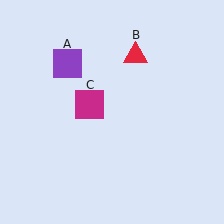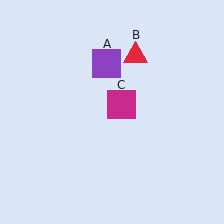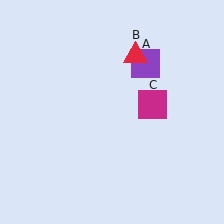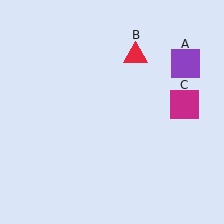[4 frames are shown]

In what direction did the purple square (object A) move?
The purple square (object A) moved right.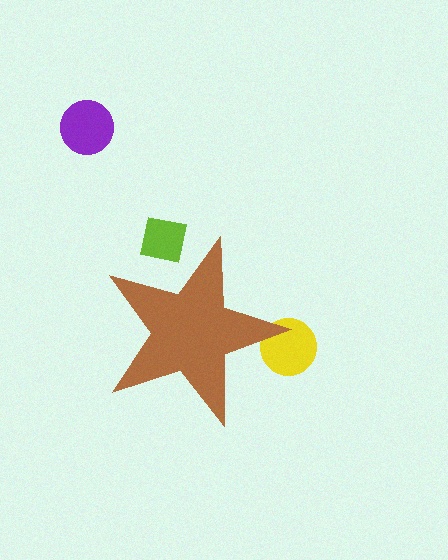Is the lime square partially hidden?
Yes, the lime square is partially hidden behind the brown star.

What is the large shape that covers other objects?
A brown star.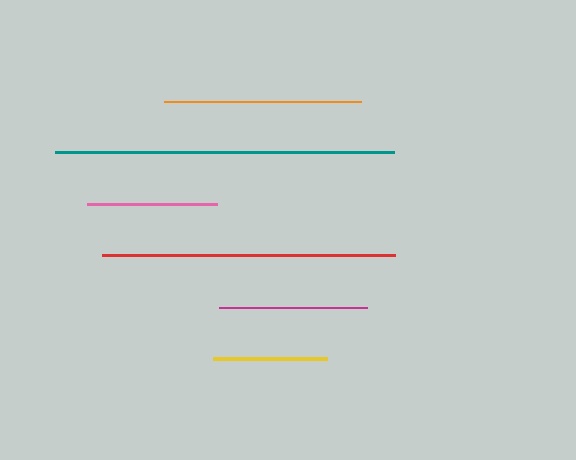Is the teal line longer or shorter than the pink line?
The teal line is longer than the pink line.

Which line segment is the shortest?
The yellow line is the shortest at approximately 113 pixels.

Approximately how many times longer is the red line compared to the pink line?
The red line is approximately 2.3 times the length of the pink line.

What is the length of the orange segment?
The orange segment is approximately 197 pixels long.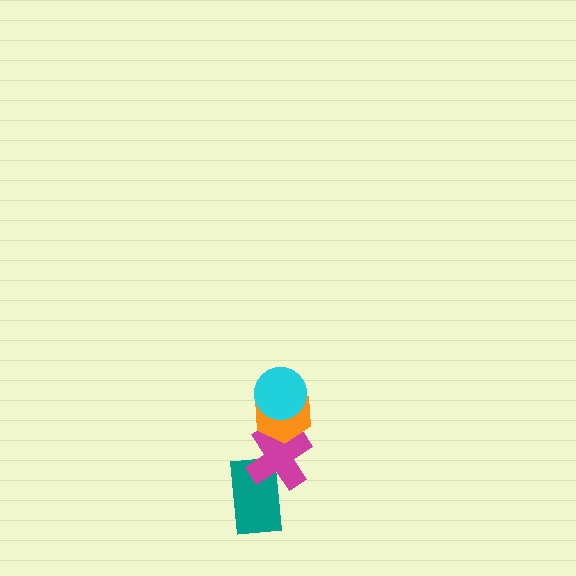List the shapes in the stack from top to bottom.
From top to bottom: the cyan circle, the orange hexagon, the magenta cross, the teal rectangle.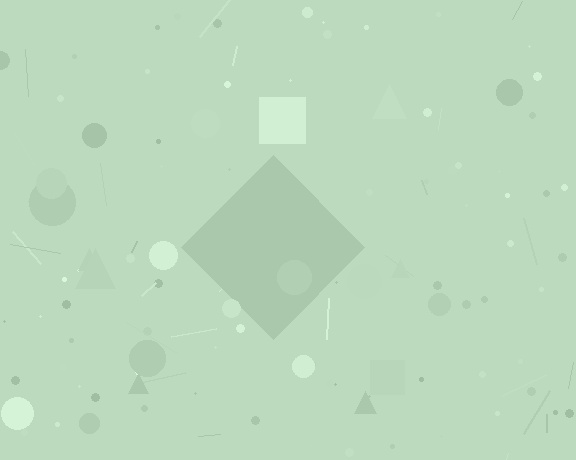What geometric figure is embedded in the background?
A diamond is embedded in the background.